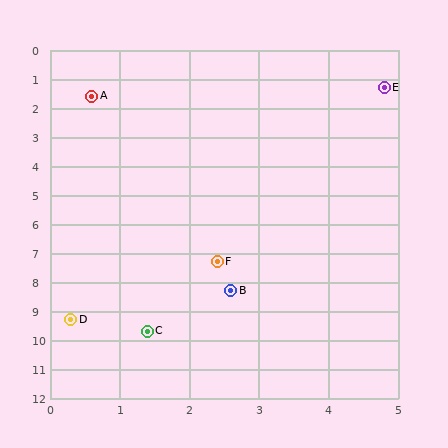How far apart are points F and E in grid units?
Points F and E are about 6.5 grid units apart.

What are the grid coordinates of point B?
Point B is at approximately (2.6, 8.3).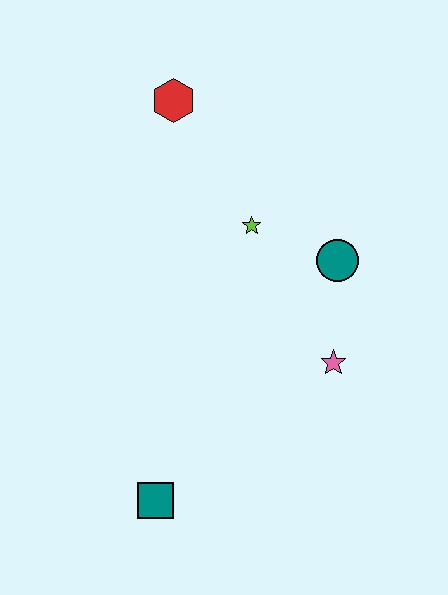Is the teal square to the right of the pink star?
No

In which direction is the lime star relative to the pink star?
The lime star is above the pink star.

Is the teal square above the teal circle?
No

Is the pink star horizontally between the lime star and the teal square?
No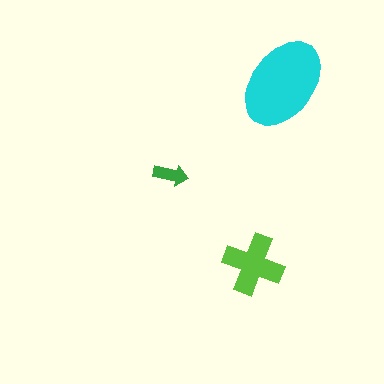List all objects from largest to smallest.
The cyan ellipse, the lime cross, the green arrow.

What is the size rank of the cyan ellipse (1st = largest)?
1st.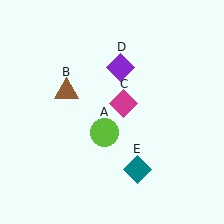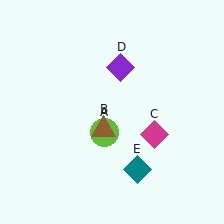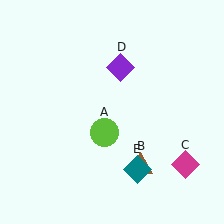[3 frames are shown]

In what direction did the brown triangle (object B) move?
The brown triangle (object B) moved down and to the right.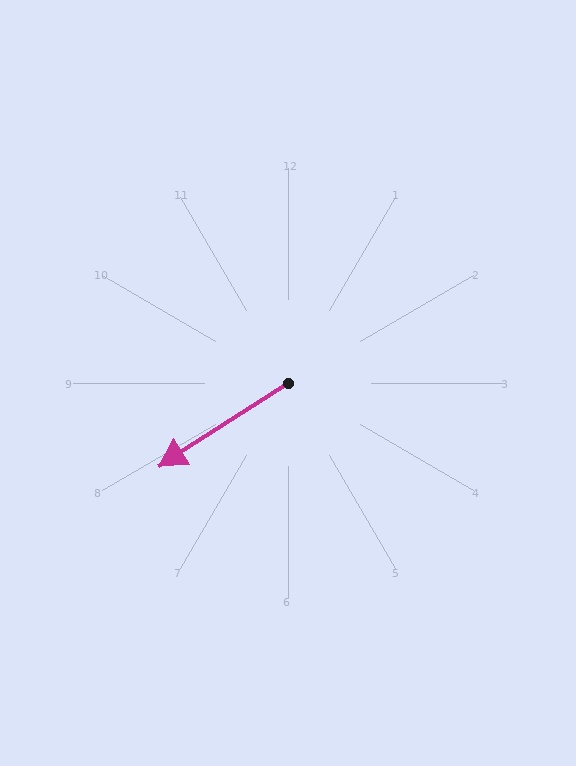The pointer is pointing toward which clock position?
Roughly 8 o'clock.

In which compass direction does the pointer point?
Southwest.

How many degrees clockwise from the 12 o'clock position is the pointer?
Approximately 237 degrees.